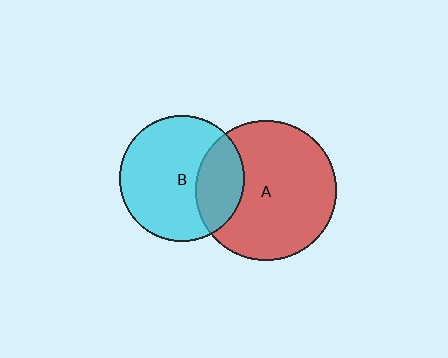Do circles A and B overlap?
Yes.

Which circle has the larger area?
Circle A (red).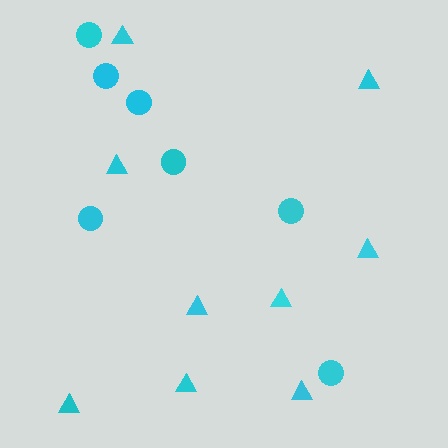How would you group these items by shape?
There are 2 groups: one group of triangles (9) and one group of circles (7).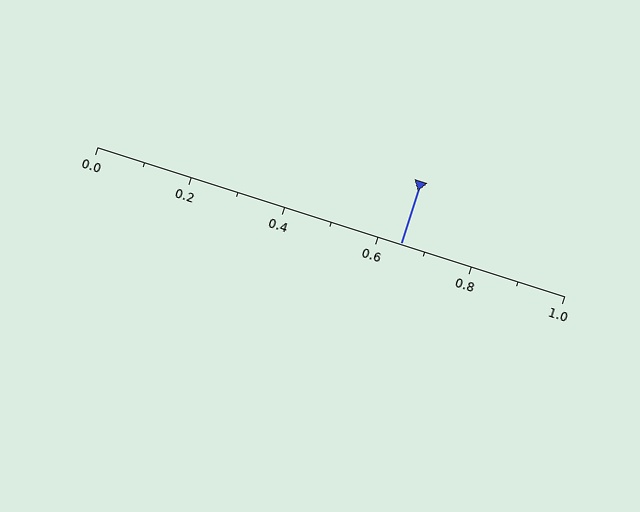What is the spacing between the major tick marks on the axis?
The major ticks are spaced 0.2 apart.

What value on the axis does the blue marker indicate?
The marker indicates approximately 0.65.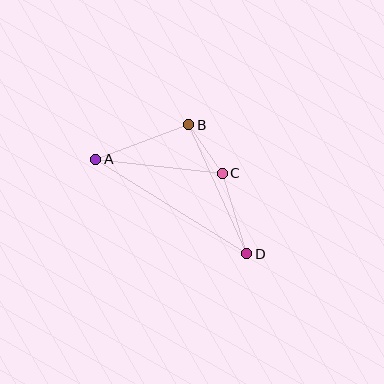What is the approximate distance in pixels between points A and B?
The distance between A and B is approximately 99 pixels.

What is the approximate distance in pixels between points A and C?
The distance between A and C is approximately 128 pixels.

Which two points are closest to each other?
Points B and C are closest to each other.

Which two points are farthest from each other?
Points A and D are farthest from each other.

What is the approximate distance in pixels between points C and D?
The distance between C and D is approximately 84 pixels.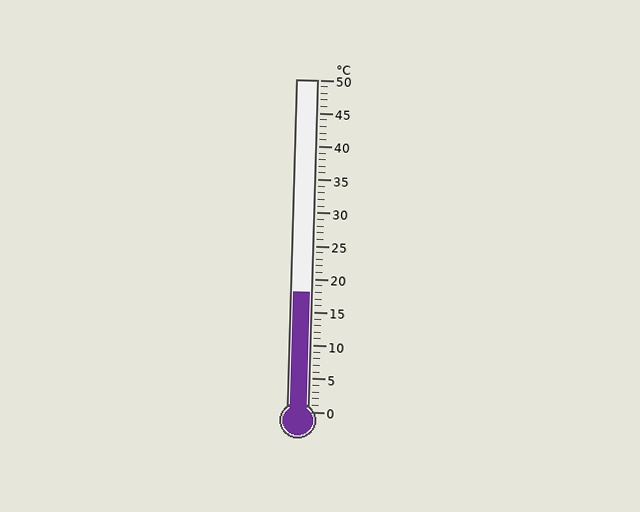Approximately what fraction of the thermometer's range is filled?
The thermometer is filled to approximately 35% of its range.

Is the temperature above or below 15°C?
The temperature is above 15°C.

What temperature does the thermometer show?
The thermometer shows approximately 18°C.